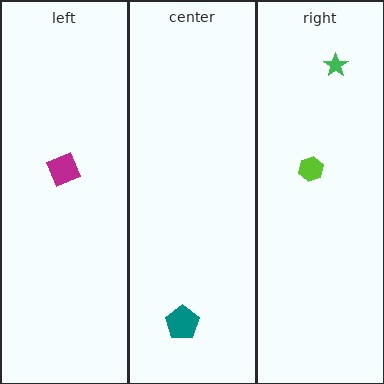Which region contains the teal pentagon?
The center region.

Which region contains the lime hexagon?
The right region.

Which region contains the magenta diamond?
The left region.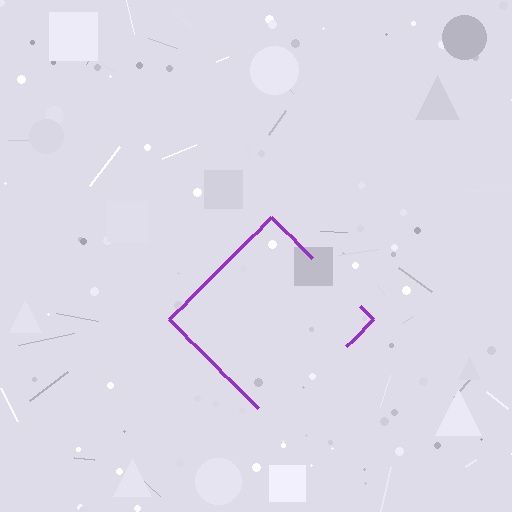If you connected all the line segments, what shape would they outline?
They would outline a diamond.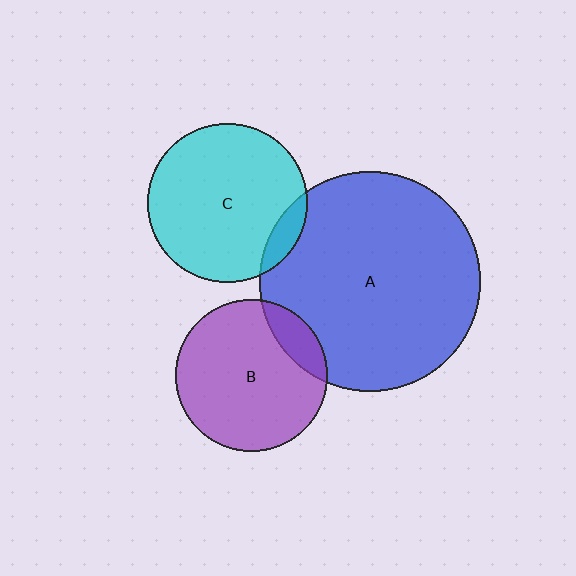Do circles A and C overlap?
Yes.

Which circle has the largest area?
Circle A (blue).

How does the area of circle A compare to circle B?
Approximately 2.1 times.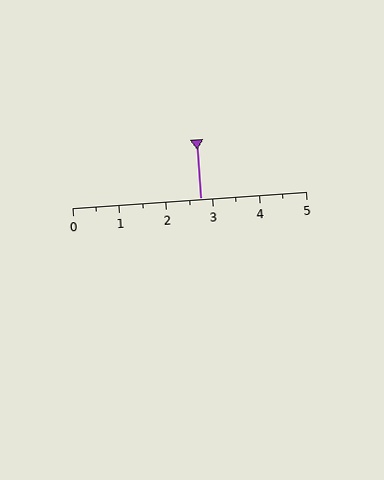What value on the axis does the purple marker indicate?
The marker indicates approximately 2.8.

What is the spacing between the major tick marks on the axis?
The major ticks are spaced 1 apart.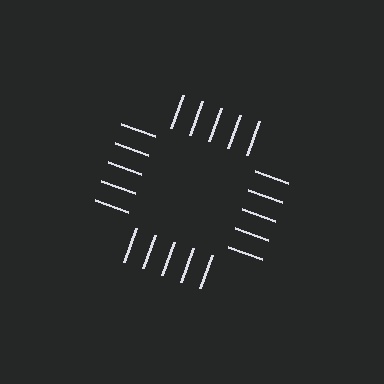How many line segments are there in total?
20 — 5 along each of the 4 edges.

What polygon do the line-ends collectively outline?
An illusory square — the line segments terminate on its edges but no continuous stroke is drawn.